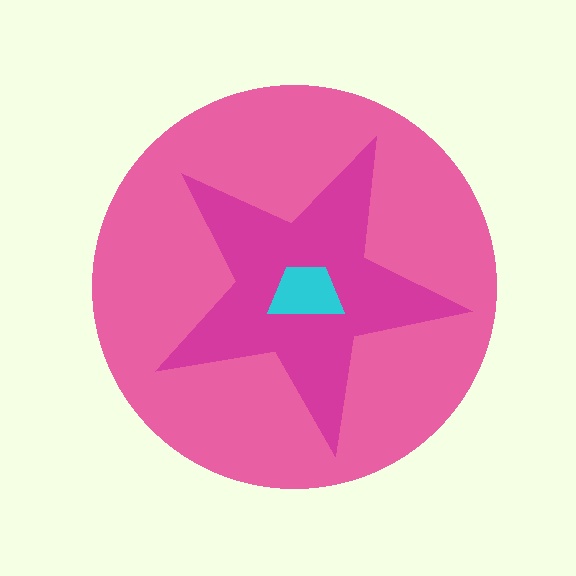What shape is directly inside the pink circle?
The magenta star.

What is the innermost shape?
The cyan trapezoid.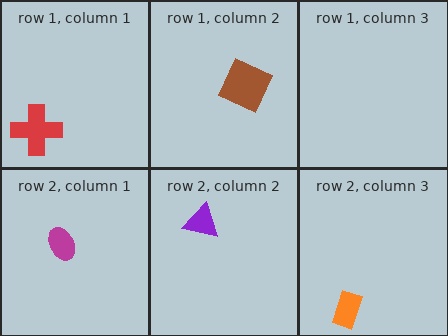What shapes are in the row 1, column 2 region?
The brown square.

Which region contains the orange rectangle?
The row 2, column 3 region.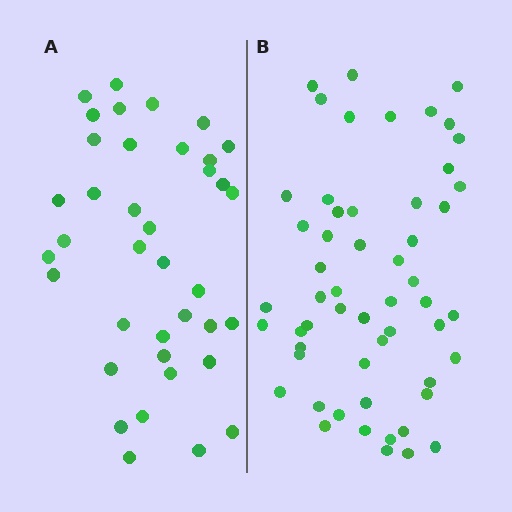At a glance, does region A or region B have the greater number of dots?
Region B (the right region) has more dots.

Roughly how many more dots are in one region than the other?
Region B has approximately 15 more dots than region A.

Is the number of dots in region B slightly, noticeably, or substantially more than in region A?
Region B has noticeably more, but not dramatically so. The ratio is roughly 1.4 to 1.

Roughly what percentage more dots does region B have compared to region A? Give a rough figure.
About 45% more.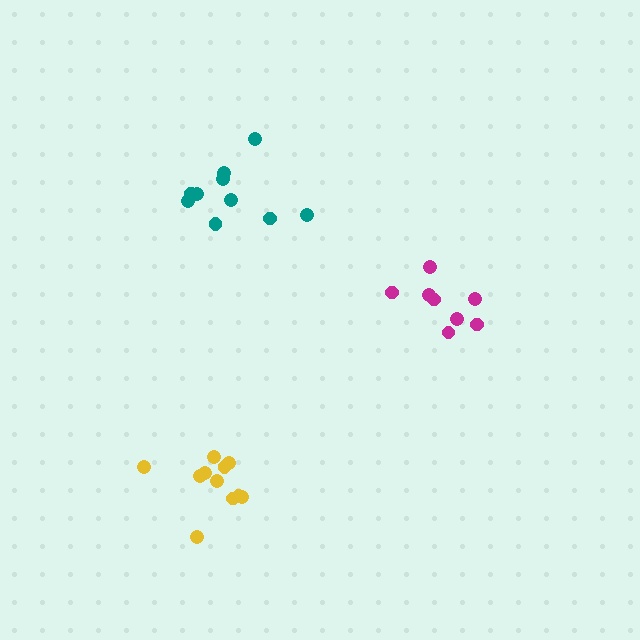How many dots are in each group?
Group 1: 8 dots, Group 2: 10 dots, Group 3: 11 dots (29 total).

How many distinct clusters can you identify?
There are 3 distinct clusters.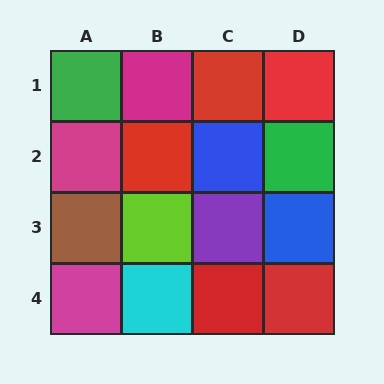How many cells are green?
2 cells are green.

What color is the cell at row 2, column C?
Blue.